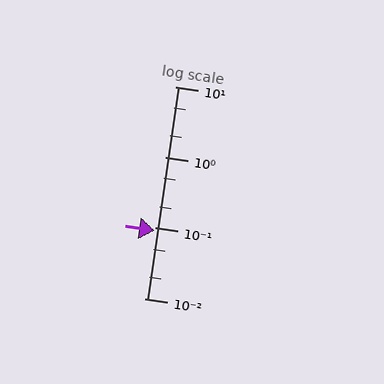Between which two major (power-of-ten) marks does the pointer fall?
The pointer is between 0.01 and 0.1.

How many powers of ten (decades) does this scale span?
The scale spans 3 decades, from 0.01 to 10.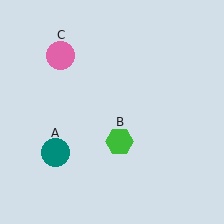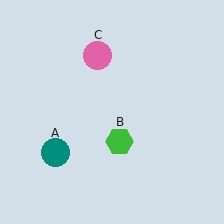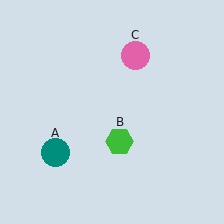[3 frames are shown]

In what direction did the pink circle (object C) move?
The pink circle (object C) moved right.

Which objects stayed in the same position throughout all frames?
Teal circle (object A) and green hexagon (object B) remained stationary.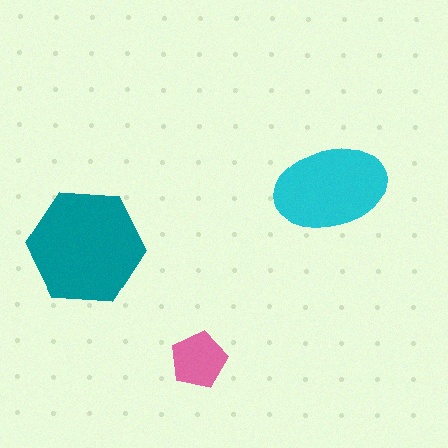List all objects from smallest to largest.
The pink pentagon, the cyan ellipse, the teal hexagon.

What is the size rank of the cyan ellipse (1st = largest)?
2nd.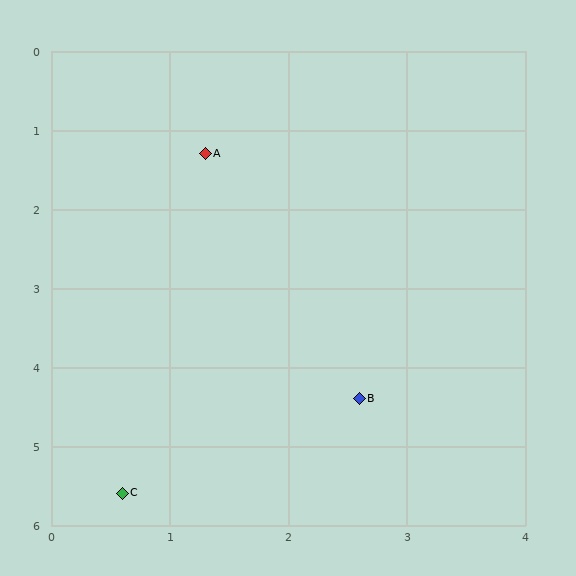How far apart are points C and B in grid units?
Points C and B are about 2.3 grid units apart.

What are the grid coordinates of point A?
Point A is at approximately (1.3, 1.3).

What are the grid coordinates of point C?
Point C is at approximately (0.6, 5.6).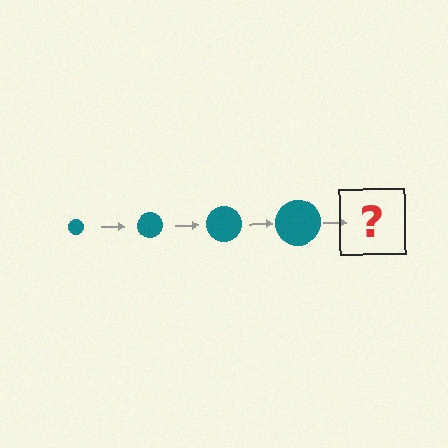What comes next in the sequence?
The next element should be a teal circle, larger than the previous one.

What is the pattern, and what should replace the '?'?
The pattern is that the circle gets progressively larger each step. The '?' should be a teal circle, larger than the previous one.